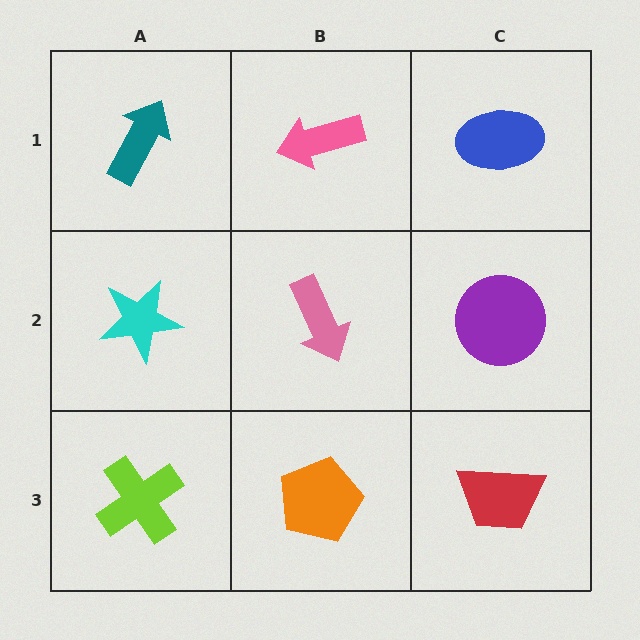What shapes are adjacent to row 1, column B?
A pink arrow (row 2, column B), a teal arrow (row 1, column A), a blue ellipse (row 1, column C).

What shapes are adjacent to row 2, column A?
A teal arrow (row 1, column A), a lime cross (row 3, column A), a pink arrow (row 2, column B).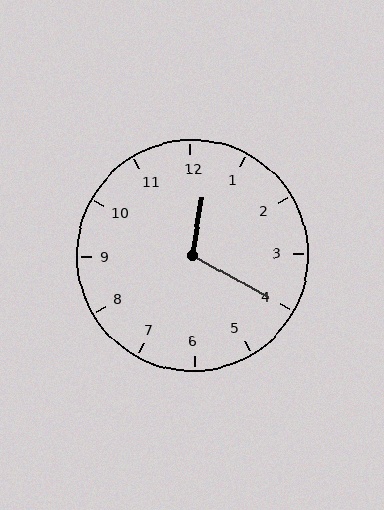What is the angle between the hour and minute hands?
Approximately 110 degrees.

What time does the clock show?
12:20.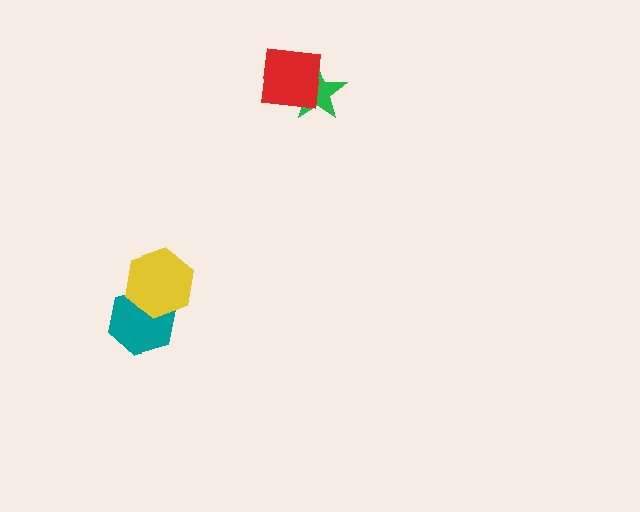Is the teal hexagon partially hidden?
Yes, it is partially covered by another shape.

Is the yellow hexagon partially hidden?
No, no other shape covers it.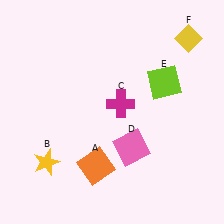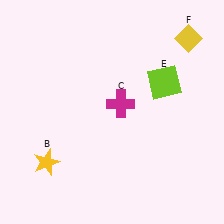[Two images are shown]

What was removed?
The orange square (A), the pink square (D) were removed in Image 2.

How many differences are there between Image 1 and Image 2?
There are 2 differences between the two images.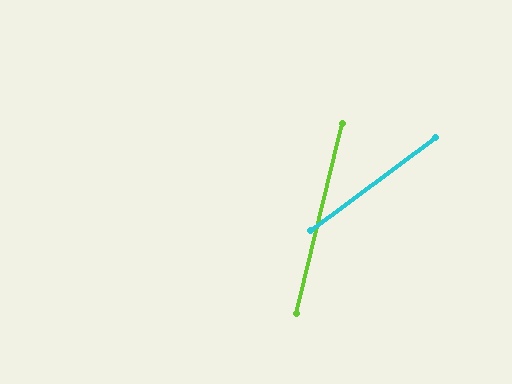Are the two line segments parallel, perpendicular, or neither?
Neither parallel nor perpendicular — they differ by about 40°.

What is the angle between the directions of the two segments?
Approximately 40 degrees.